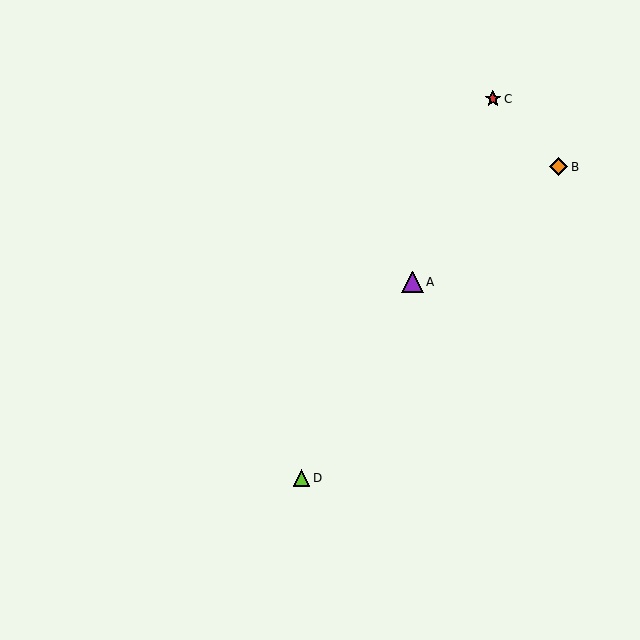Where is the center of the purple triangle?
The center of the purple triangle is at (413, 282).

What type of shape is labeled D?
Shape D is a lime triangle.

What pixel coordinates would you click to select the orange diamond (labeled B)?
Click at (559, 167) to select the orange diamond B.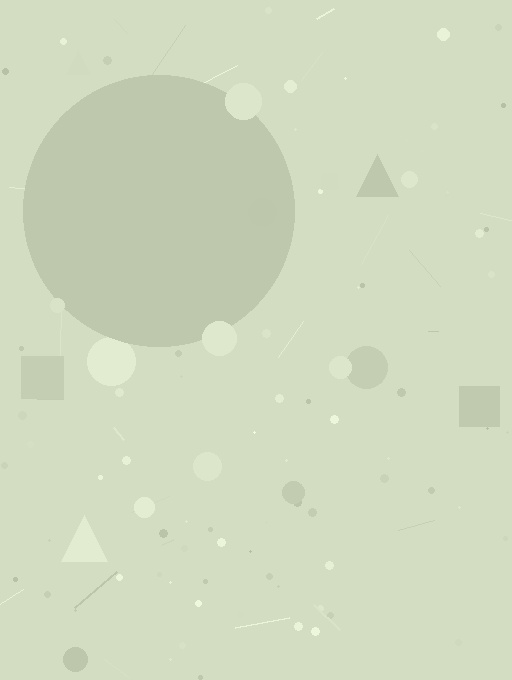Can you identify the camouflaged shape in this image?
The camouflaged shape is a circle.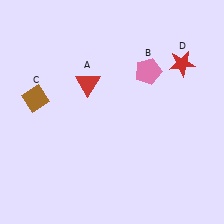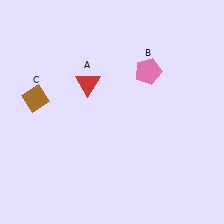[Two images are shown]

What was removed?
The red star (D) was removed in Image 2.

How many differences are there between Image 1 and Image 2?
There is 1 difference between the two images.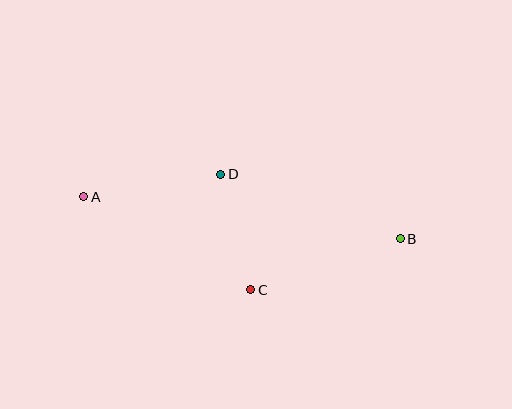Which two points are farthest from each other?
Points A and B are farthest from each other.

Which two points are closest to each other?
Points C and D are closest to each other.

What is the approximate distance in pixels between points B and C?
The distance between B and C is approximately 158 pixels.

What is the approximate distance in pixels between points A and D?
The distance between A and D is approximately 139 pixels.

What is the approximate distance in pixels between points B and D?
The distance between B and D is approximately 191 pixels.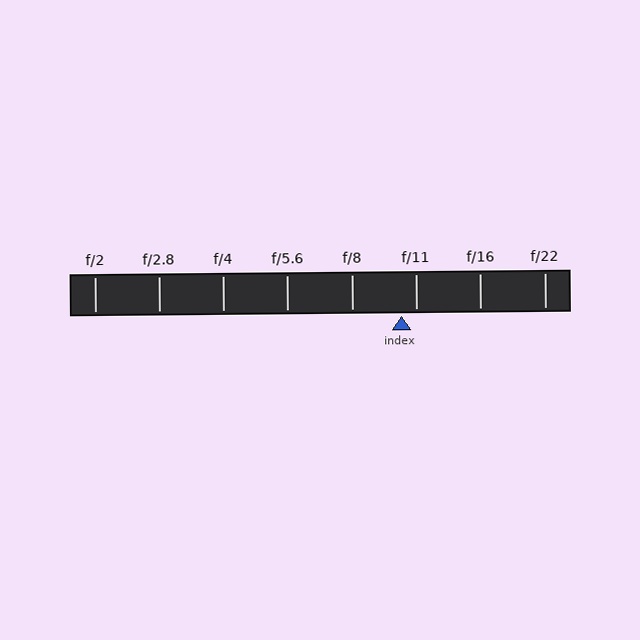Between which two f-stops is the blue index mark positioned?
The index mark is between f/8 and f/11.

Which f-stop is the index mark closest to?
The index mark is closest to f/11.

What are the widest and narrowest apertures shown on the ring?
The widest aperture shown is f/2 and the narrowest is f/22.